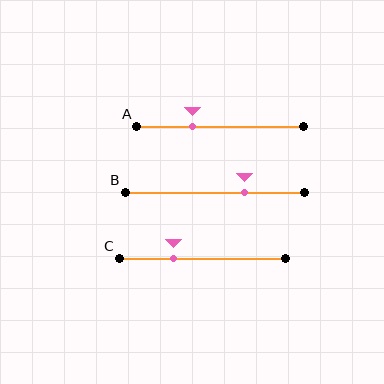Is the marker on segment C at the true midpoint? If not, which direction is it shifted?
No, the marker on segment C is shifted to the left by about 17% of the segment length.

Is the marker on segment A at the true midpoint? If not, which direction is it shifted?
No, the marker on segment A is shifted to the left by about 16% of the segment length.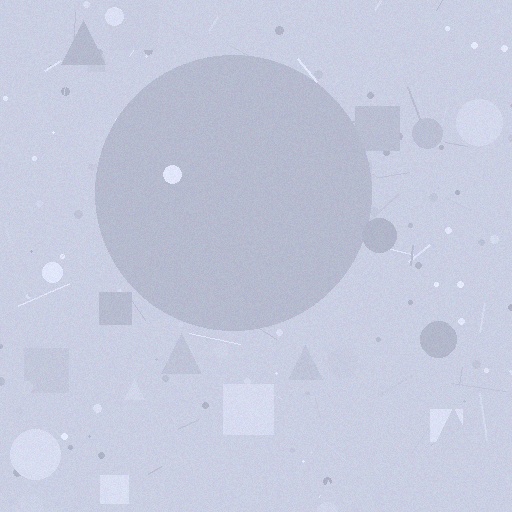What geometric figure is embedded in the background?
A circle is embedded in the background.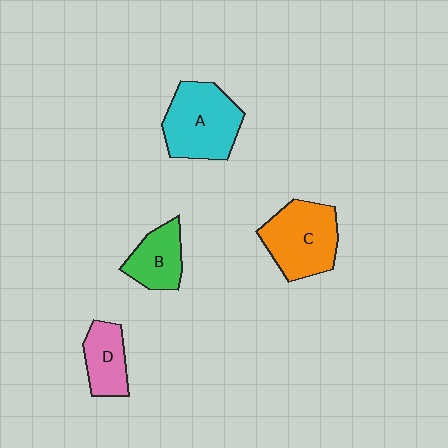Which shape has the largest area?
Shape A (cyan).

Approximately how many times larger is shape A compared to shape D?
Approximately 1.8 times.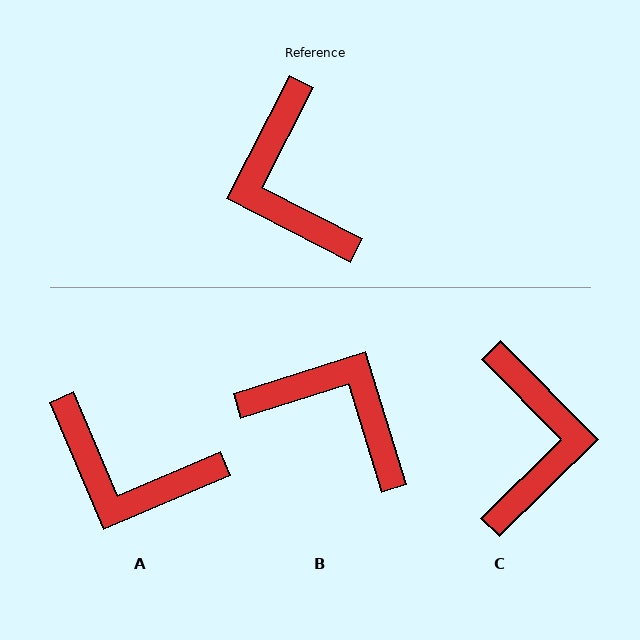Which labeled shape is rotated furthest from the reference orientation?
C, about 162 degrees away.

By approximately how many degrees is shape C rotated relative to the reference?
Approximately 162 degrees counter-clockwise.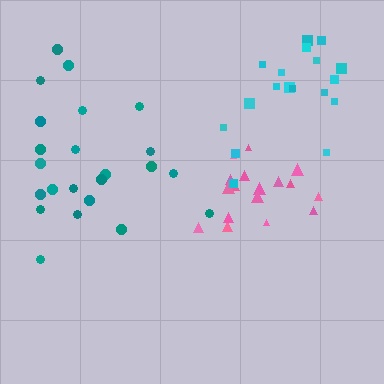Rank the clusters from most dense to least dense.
pink, teal, cyan.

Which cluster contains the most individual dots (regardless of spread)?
Teal (23).